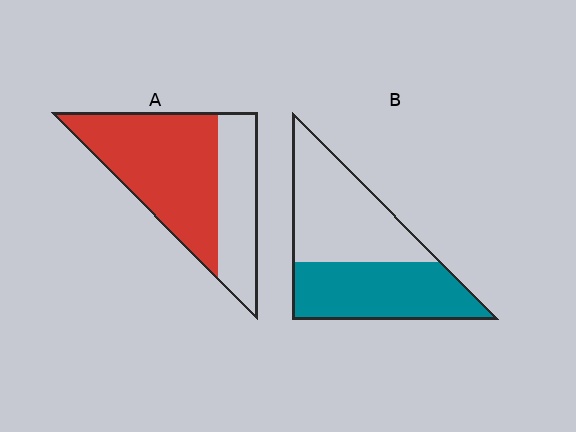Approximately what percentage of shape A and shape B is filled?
A is approximately 65% and B is approximately 50%.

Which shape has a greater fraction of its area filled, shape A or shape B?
Shape A.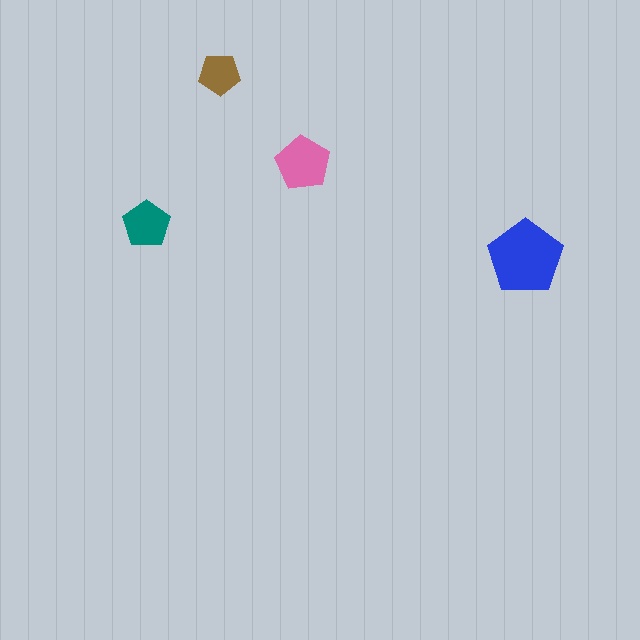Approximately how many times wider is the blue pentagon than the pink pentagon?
About 1.5 times wider.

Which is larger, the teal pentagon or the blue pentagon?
The blue one.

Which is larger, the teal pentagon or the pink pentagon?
The pink one.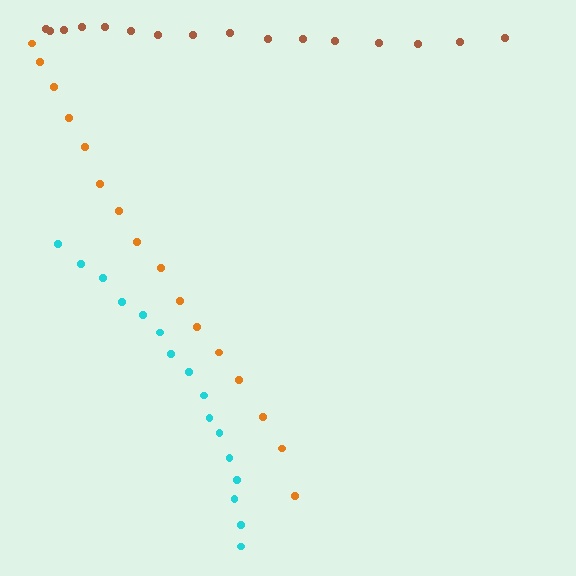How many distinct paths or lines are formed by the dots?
There are 3 distinct paths.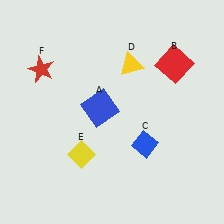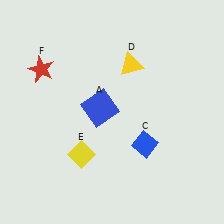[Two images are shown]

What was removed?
The red square (B) was removed in Image 2.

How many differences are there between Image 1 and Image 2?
There is 1 difference between the two images.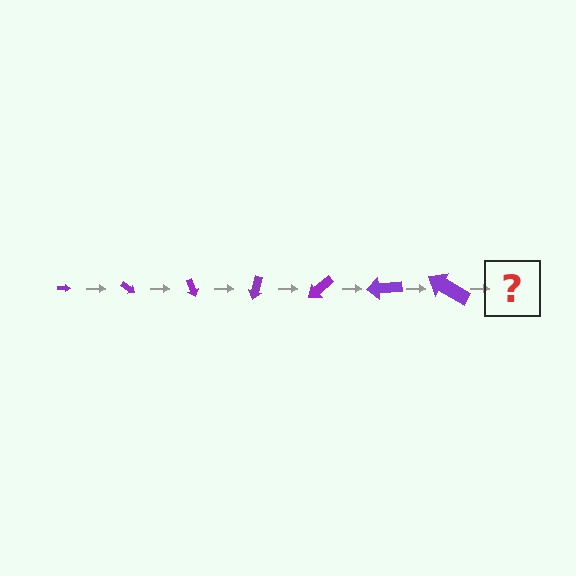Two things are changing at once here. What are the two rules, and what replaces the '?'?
The two rules are that the arrow grows larger each step and it rotates 35 degrees each step. The '?' should be an arrow, larger than the previous one and rotated 245 degrees from the start.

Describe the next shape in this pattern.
It should be an arrow, larger than the previous one and rotated 245 degrees from the start.